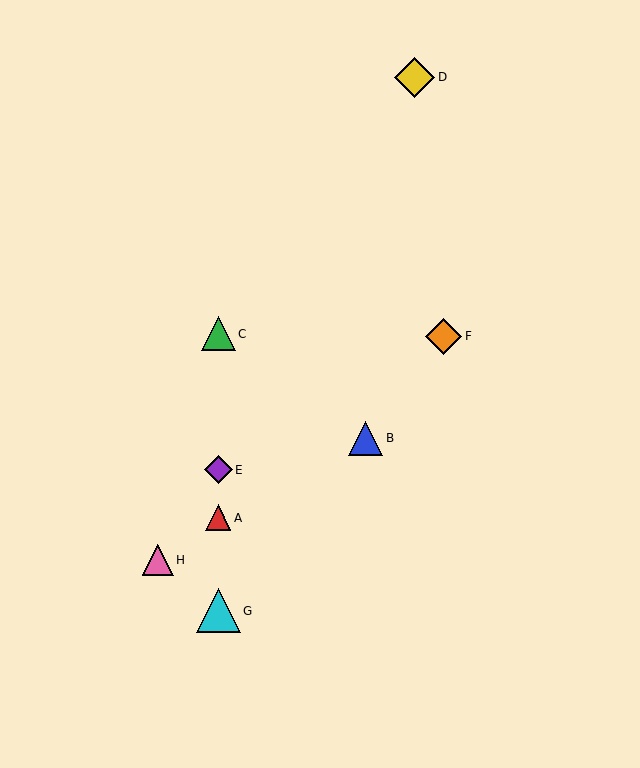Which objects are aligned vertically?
Objects A, C, E, G are aligned vertically.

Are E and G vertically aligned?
Yes, both are at x≈218.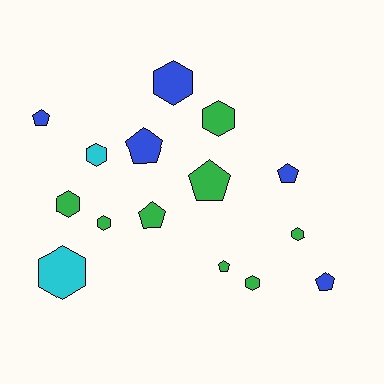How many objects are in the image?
There are 15 objects.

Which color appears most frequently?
Green, with 8 objects.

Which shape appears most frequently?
Hexagon, with 8 objects.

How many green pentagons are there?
There are 3 green pentagons.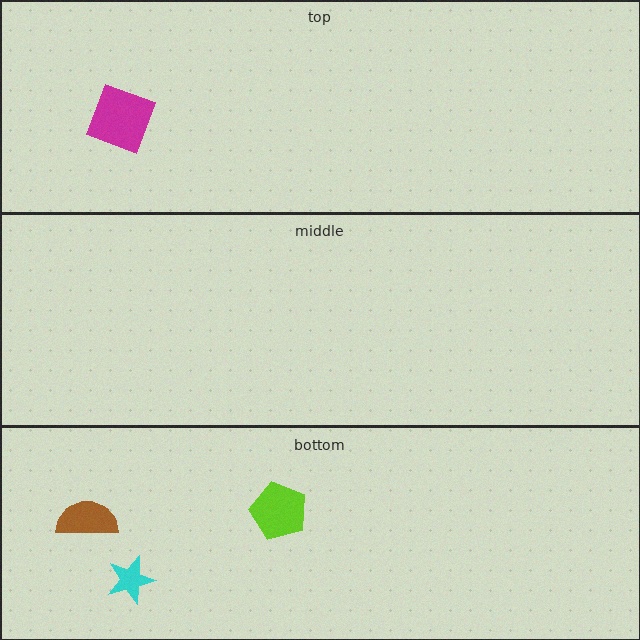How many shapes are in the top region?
1.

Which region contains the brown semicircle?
The bottom region.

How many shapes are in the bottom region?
3.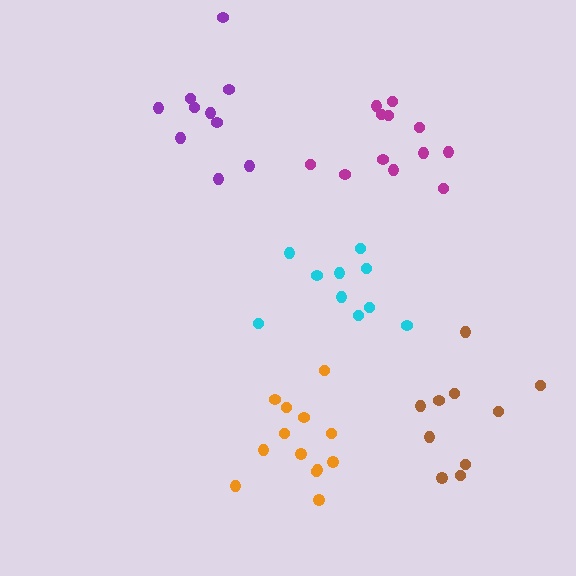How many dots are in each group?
Group 1: 10 dots, Group 2: 10 dots, Group 3: 13 dots, Group 4: 12 dots, Group 5: 10 dots (55 total).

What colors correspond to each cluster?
The clusters are colored: cyan, brown, orange, magenta, purple.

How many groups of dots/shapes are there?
There are 5 groups.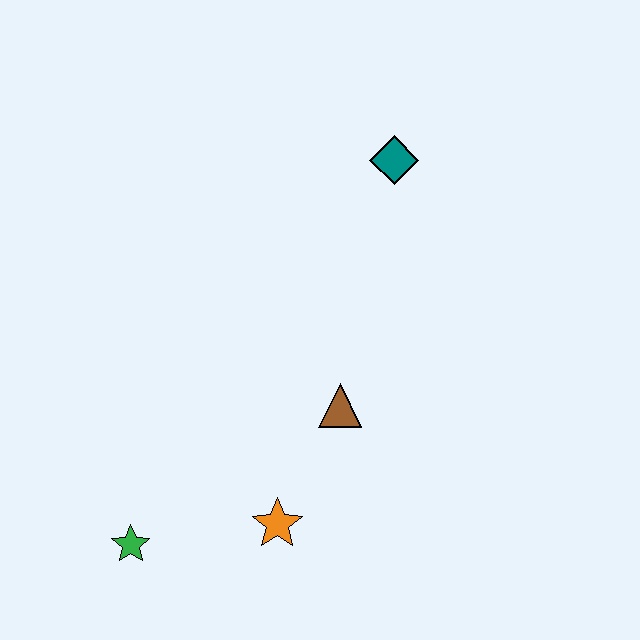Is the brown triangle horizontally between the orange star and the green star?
No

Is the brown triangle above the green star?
Yes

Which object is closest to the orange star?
The brown triangle is closest to the orange star.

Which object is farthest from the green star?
The teal diamond is farthest from the green star.